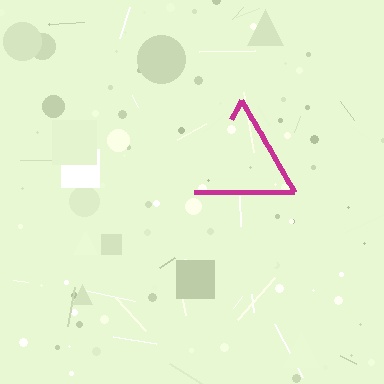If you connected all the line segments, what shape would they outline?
They would outline a triangle.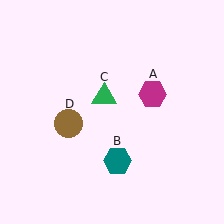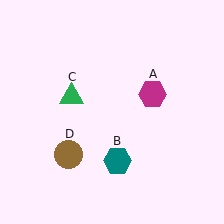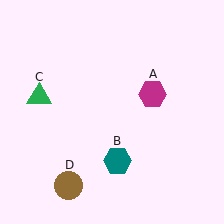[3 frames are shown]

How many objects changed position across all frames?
2 objects changed position: green triangle (object C), brown circle (object D).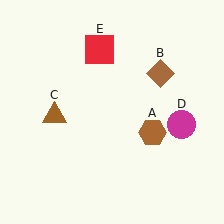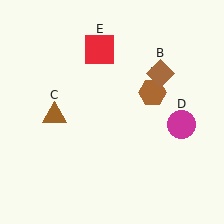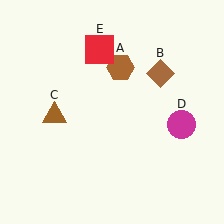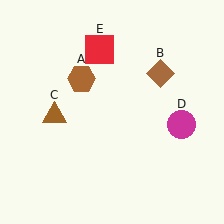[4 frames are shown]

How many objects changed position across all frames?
1 object changed position: brown hexagon (object A).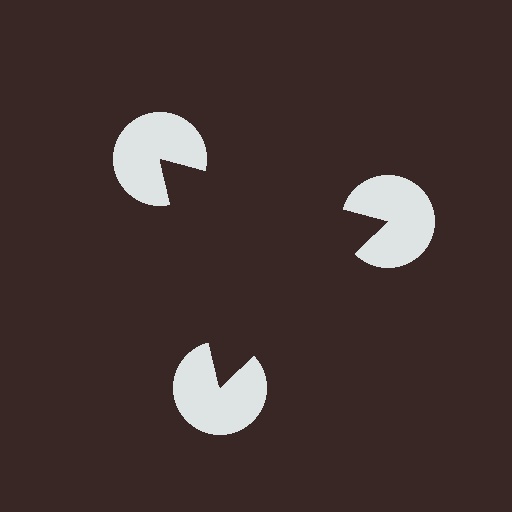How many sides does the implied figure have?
3 sides.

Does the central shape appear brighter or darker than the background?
It typically appears slightly darker than the background, even though no actual brightness change is drawn.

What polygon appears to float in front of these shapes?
An illusory triangle — its edges are inferred from the aligned wedge cuts in the pac-man discs, not physically drawn.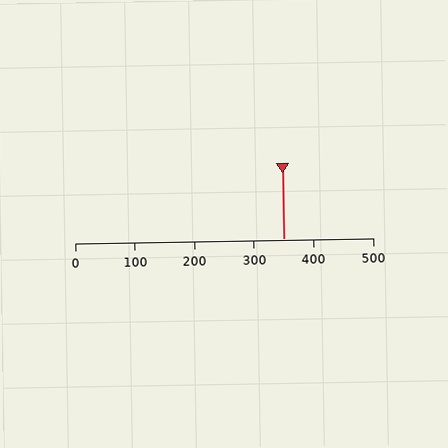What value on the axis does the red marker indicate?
The marker indicates approximately 350.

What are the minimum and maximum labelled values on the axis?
The axis runs from 0 to 500.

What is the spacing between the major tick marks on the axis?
The major ticks are spaced 100 apart.